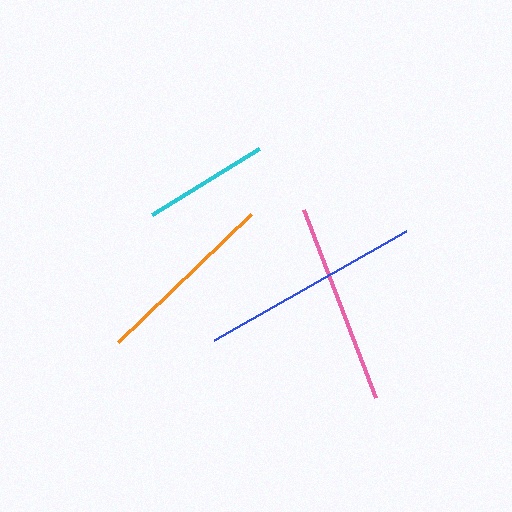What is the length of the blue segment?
The blue segment is approximately 221 pixels long.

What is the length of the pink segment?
The pink segment is approximately 201 pixels long.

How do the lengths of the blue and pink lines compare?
The blue and pink lines are approximately the same length.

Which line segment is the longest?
The blue line is the longest at approximately 221 pixels.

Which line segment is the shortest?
The cyan line is the shortest at approximately 126 pixels.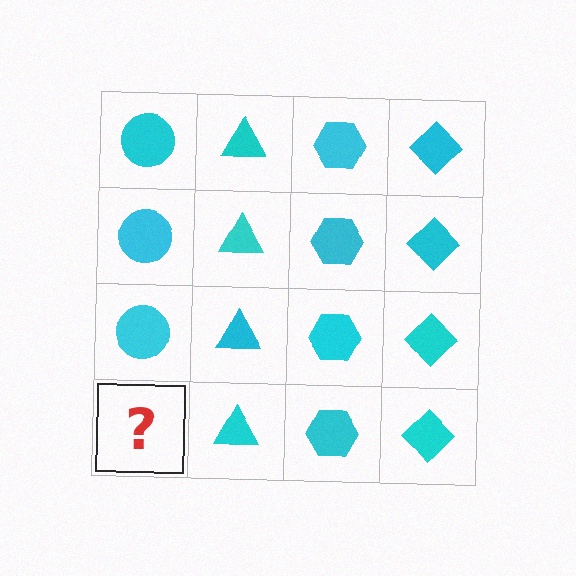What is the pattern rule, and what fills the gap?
The rule is that each column has a consistent shape. The gap should be filled with a cyan circle.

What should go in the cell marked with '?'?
The missing cell should contain a cyan circle.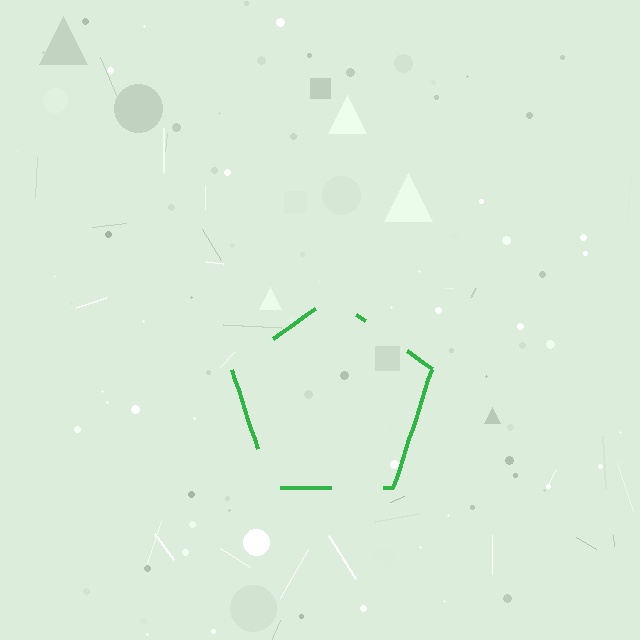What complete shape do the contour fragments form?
The contour fragments form a pentagon.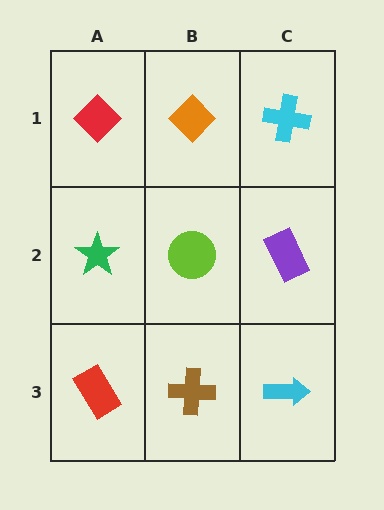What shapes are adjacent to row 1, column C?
A purple rectangle (row 2, column C), an orange diamond (row 1, column B).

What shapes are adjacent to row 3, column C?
A purple rectangle (row 2, column C), a brown cross (row 3, column B).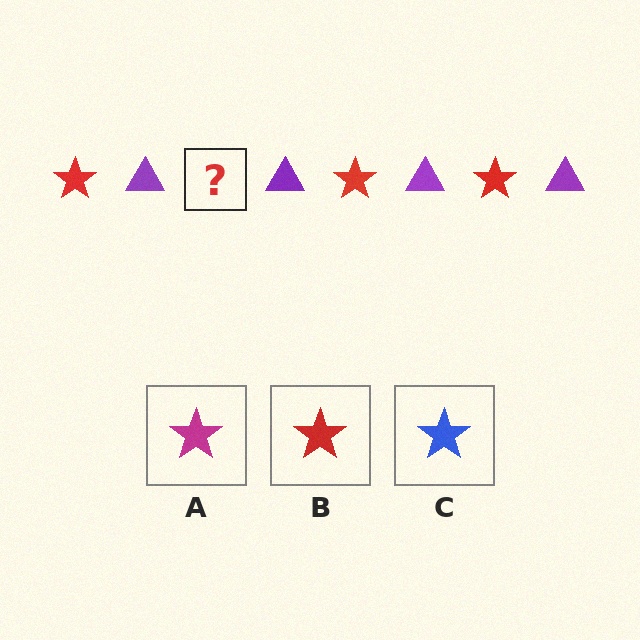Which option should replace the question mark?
Option B.